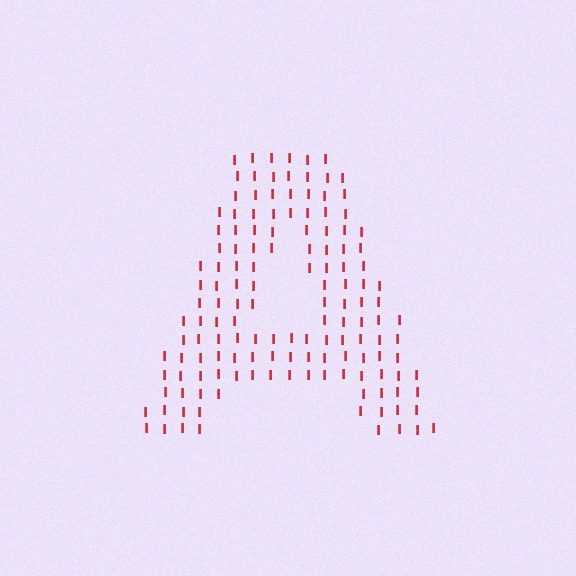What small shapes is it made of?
It is made of small letter I's.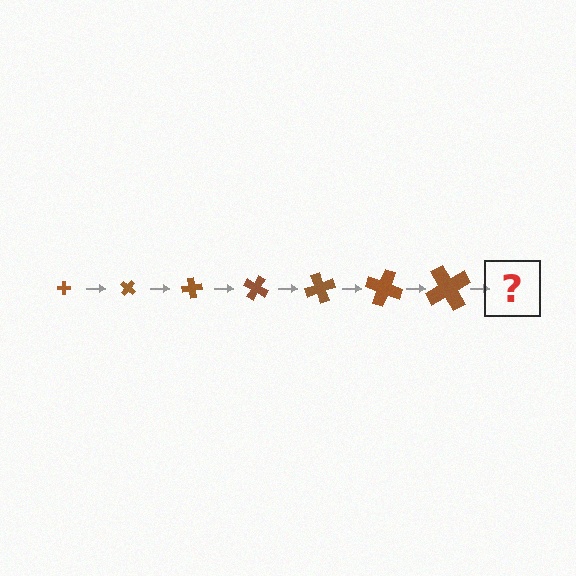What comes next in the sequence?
The next element should be a cross, larger than the previous one and rotated 280 degrees from the start.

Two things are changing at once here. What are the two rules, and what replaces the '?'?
The two rules are that the cross grows larger each step and it rotates 40 degrees each step. The '?' should be a cross, larger than the previous one and rotated 280 degrees from the start.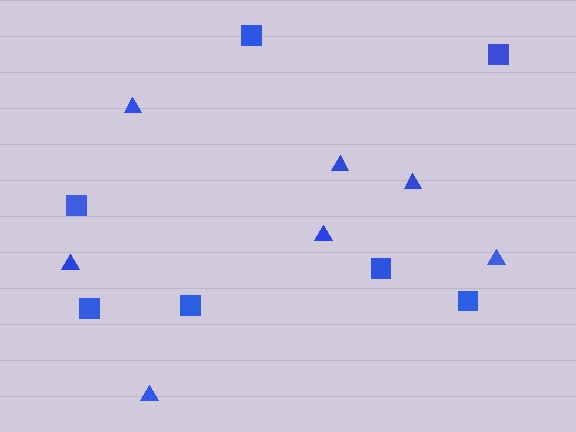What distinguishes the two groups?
There are 2 groups: one group of triangles (7) and one group of squares (7).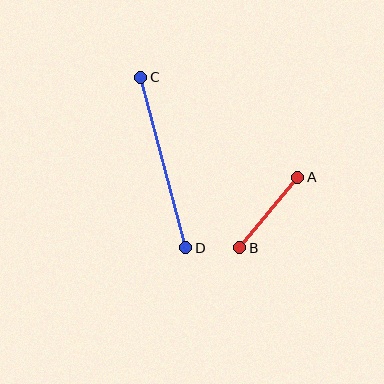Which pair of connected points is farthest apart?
Points C and D are farthest apart.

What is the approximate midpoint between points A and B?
The midpoint is at approximately (269, 212) pixels.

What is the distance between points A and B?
The distance is approximately 91 pixels.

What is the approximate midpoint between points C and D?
The midpoint is at approximately (163, 163) pixels.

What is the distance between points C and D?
The distance is approximately 176 pixels.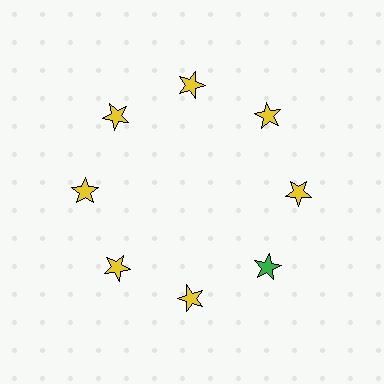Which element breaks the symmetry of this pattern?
The green star at roughly the 4 o'clock position breaks the symmetry. All other shapes are yellow stars.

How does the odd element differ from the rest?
It has a different color: green instead of yellow.